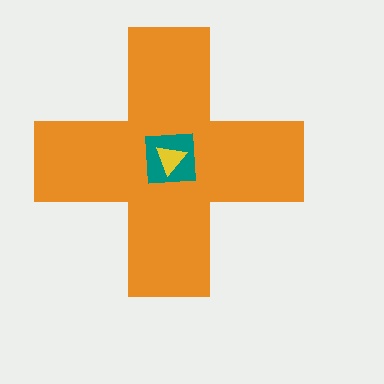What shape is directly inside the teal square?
The yellow triangle.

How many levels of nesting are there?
3.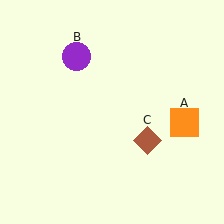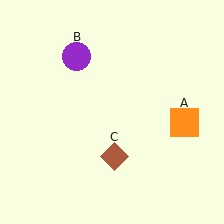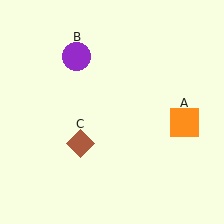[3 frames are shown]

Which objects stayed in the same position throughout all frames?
Orange square (object A) and purple circle (object B) remained stationary.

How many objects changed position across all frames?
1 object changed position: brown diamond (object C).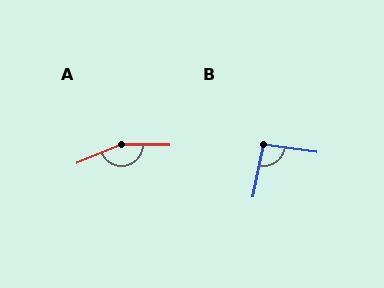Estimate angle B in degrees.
Approximately 94 degrees.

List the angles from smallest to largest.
B (94°), A (156°).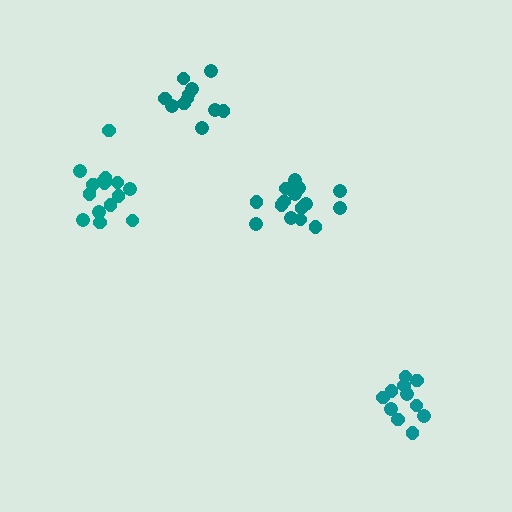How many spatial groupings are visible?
There are 4 spatial groupings.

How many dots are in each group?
Group 1: 11 dots, Group 2: 15 dots, Group 3: 15 dots, Group 4: 11 dots (52 total).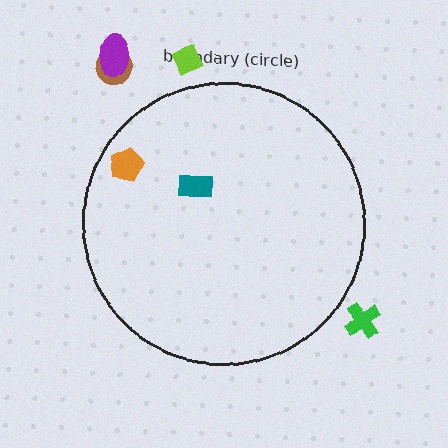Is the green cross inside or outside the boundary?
Outside.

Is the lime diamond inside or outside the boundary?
Outside.